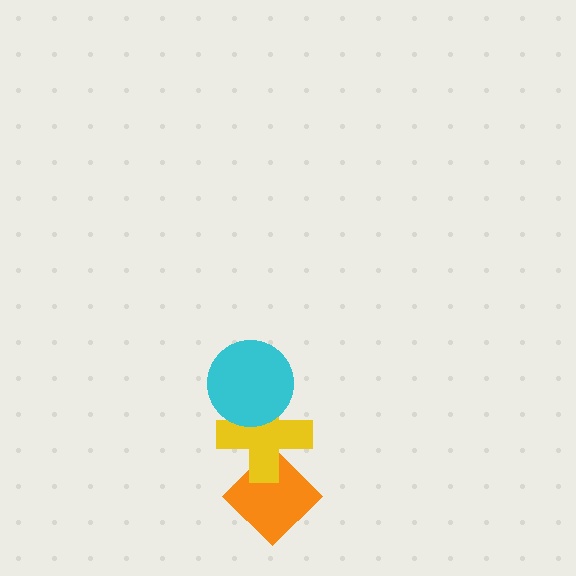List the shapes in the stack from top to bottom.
From top to bottom: the cyan circle, the yellow cross, the orange diamond.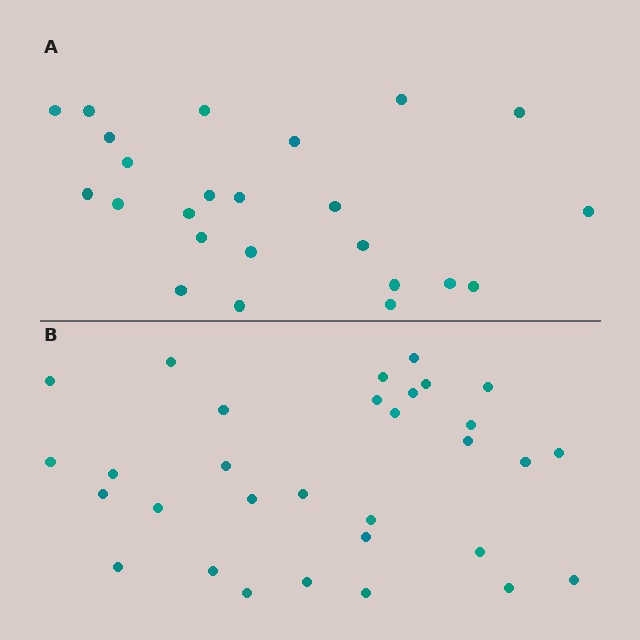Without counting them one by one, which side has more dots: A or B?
Region B (the bottom region) has more dots.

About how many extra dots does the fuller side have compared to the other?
Region B has roughly 8 or so more dots than region A.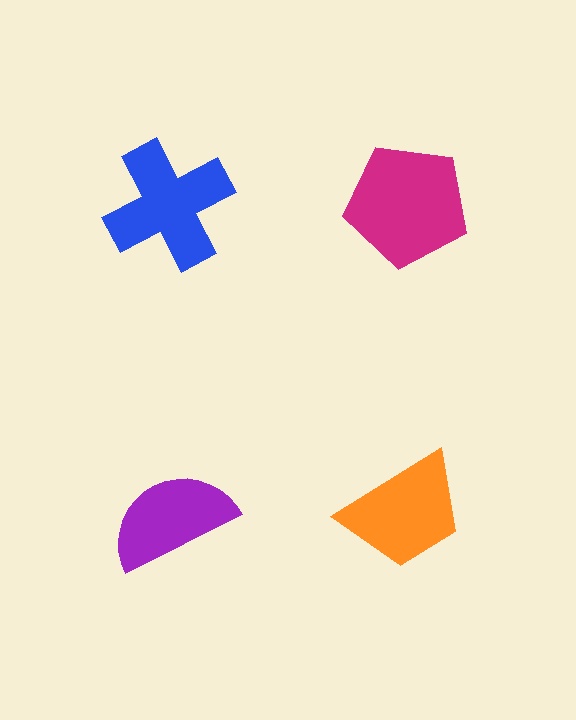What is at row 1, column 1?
A blue cross.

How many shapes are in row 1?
2 shapes.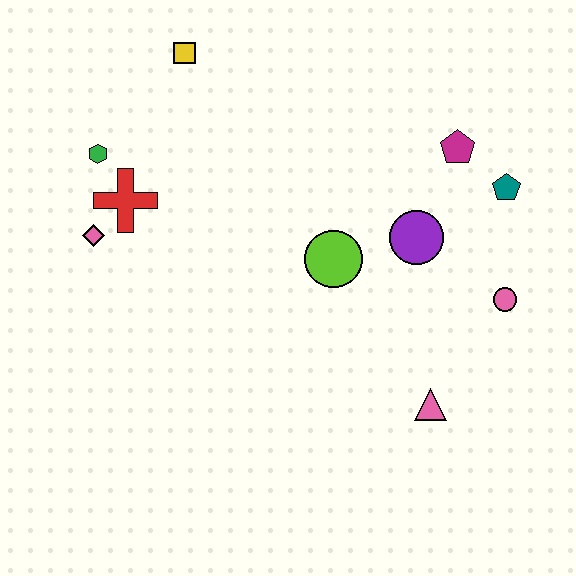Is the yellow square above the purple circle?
Yes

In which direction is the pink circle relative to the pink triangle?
The pink circle is above the pink triangle.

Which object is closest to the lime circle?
The purple circle is closest to the lime circle.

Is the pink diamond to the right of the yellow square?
No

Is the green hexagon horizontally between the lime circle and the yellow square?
No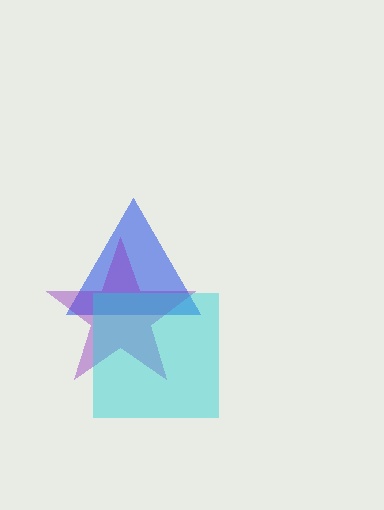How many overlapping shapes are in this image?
There are 3 overlapping shapes in the image.